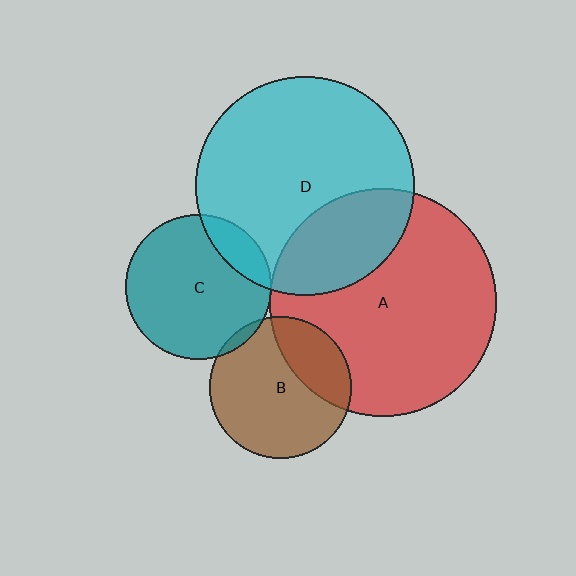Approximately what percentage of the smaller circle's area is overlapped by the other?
Approximately 15%.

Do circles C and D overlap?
Yes.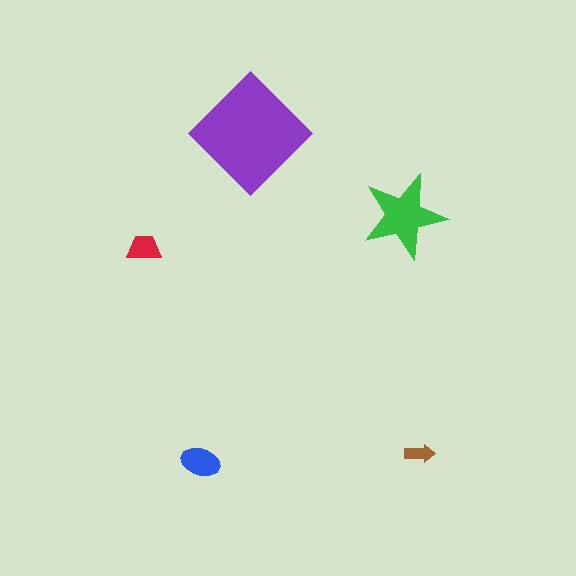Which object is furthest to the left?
The red trapezoid is leftmost.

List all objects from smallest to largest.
The brown arrow, the red trapezoid, the blue ellipse, the green star, the purple diamond.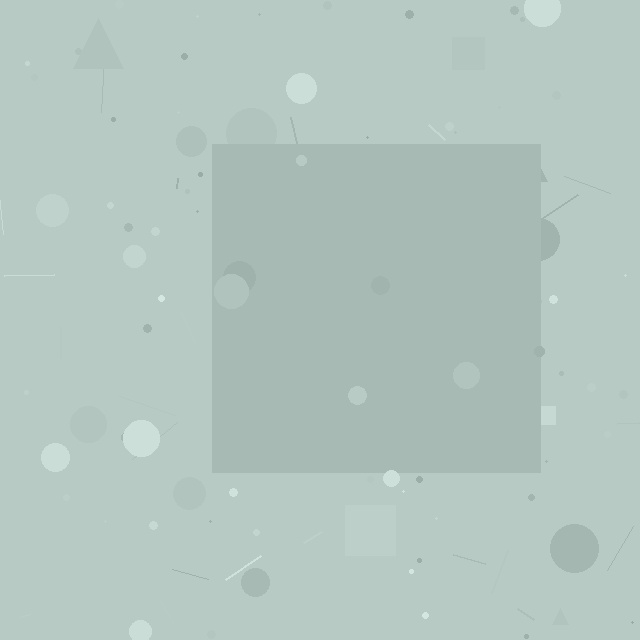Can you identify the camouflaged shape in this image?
The camouflaged shape is a square.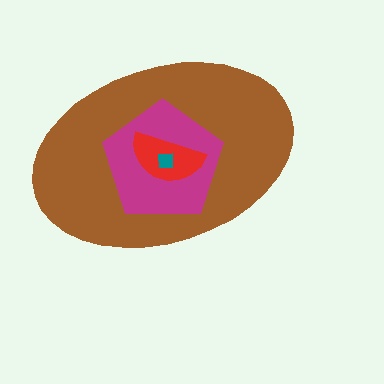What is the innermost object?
The teal square.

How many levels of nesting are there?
4.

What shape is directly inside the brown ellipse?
The magenta pentagon.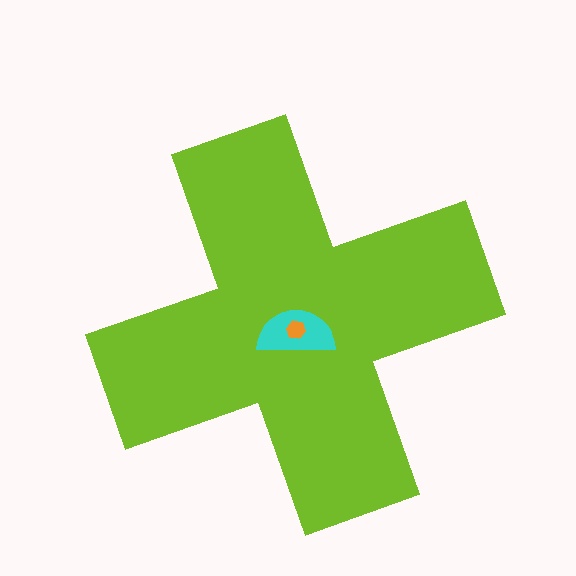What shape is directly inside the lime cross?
The cyan semicircle.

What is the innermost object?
The orange hexagon.